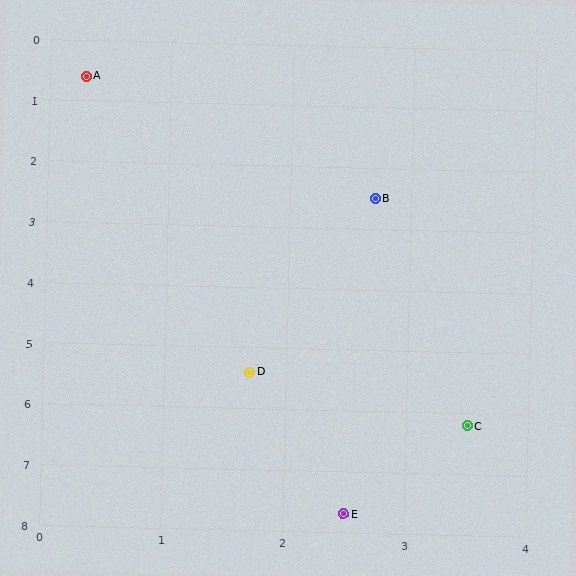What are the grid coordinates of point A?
Point A is at approximately (0.3, 0.6).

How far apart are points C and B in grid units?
Points C and B are about 3.8 grid units apart.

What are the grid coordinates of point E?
Point E is at approximately (2.5, 7.7).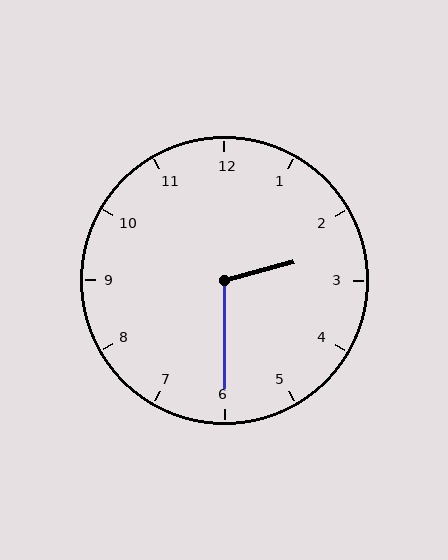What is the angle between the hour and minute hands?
Approximately 105 degrees.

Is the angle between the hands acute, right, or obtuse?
It is obtuse.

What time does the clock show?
2:30.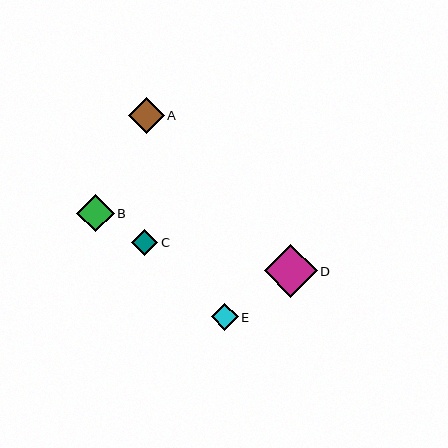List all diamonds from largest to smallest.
From largest to smallest: D, B, A, E, C.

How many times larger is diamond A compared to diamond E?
Diamond A is approximately 1.3 times the size of diamond E.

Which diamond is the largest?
Diamond D is the largest with a size of approximately 53 pixels.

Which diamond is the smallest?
Diamond C is the smallest with a size of approximately 26 pixels.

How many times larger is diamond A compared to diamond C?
Diamond A is approximately 1.3 times the size of diamond C.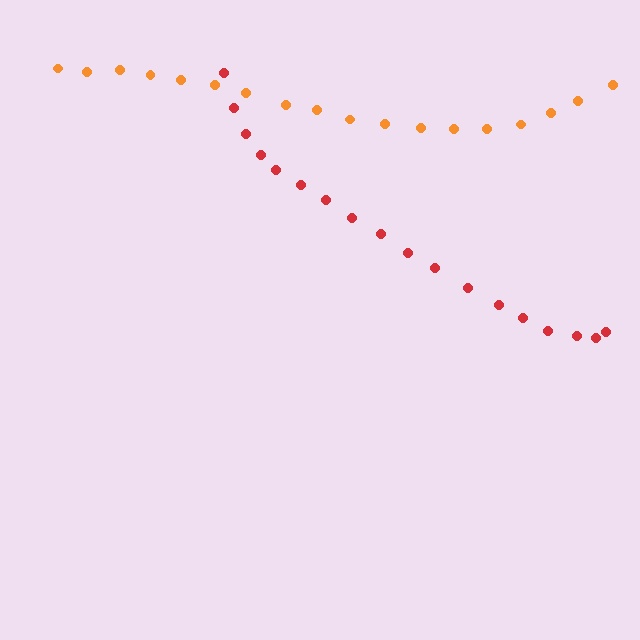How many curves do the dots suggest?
There are 2 distinct paths.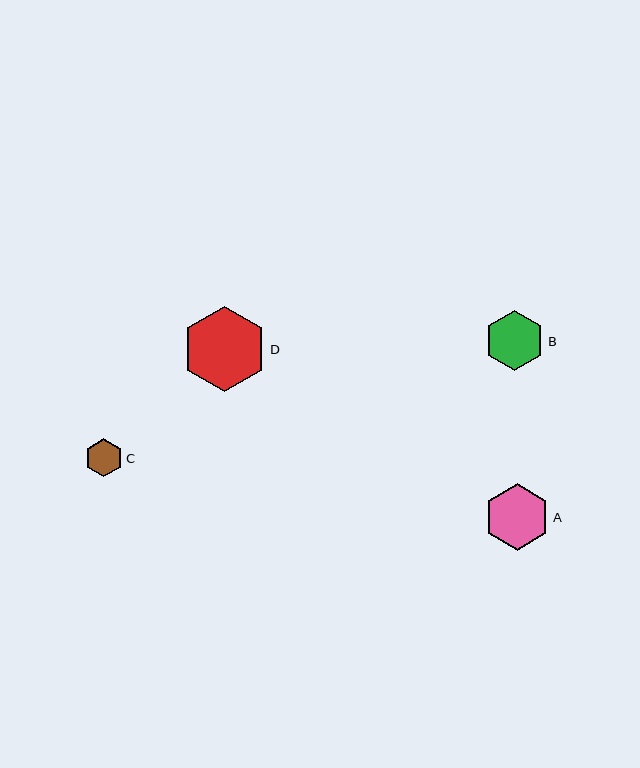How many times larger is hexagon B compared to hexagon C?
Hexagon B is approximately 1.6 times the size of hexagon C.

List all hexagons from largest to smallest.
From largest to smallest: D, A, B, C.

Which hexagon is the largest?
Hexagon D is the largest with a size of approximately 86 pixels.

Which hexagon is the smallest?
Hexagon C is the smallest with a size of approximately 39 pixels.